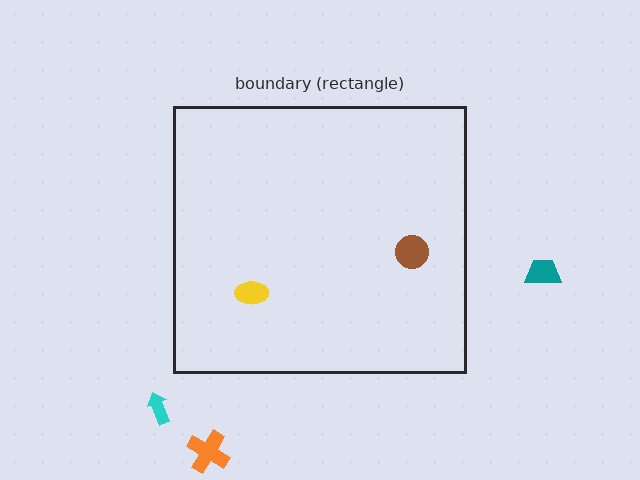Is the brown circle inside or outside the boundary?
Inside.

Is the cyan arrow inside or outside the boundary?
Outside.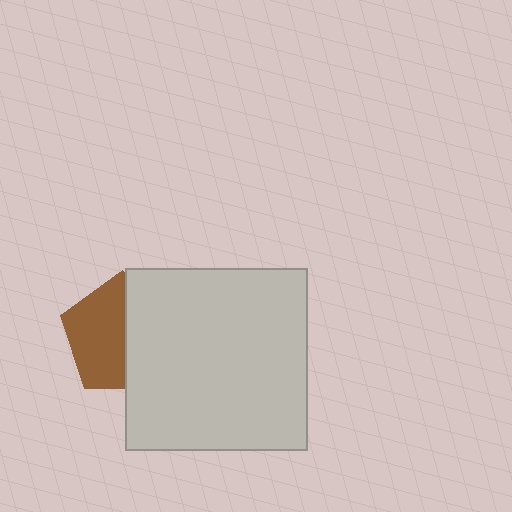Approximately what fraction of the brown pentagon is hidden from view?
Roughly 47% of the brown pentagon is hidden behind the light gray square.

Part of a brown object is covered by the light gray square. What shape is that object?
It is a pentagon.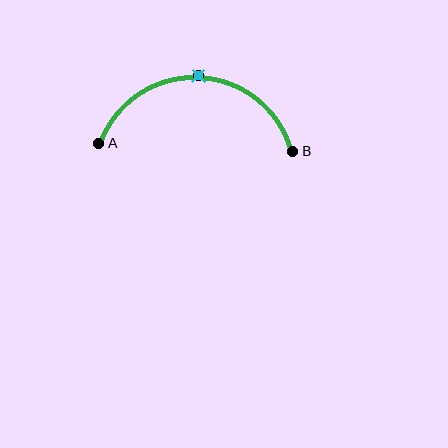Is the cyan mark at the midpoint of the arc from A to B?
Yes. The cyan mark lies on the arc at equal arc-length from both A and B — it is the arc midpoint.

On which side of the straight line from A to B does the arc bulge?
The arc bulges above the straight line connecting A and B.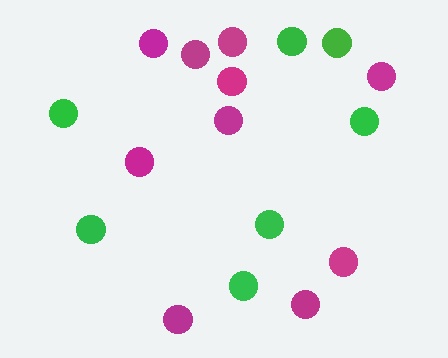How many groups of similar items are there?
There are 2 groups: one group of green circles (7) and one group of magenta circles (10).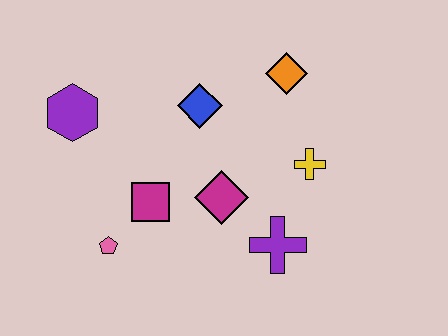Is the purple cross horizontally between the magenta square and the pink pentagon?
No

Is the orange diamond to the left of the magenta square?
No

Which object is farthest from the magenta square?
The orange diamond is farthest from the magenta square.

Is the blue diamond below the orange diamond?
Yes